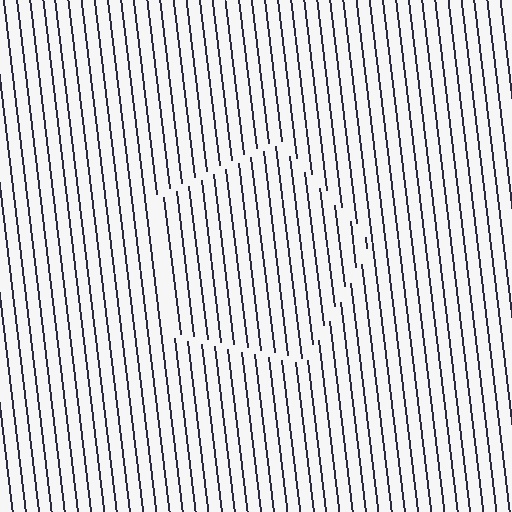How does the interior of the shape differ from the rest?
The interior of the shape contains the same grating, shifted by half a period — the contour is defined by the phase discontinuity where line-ends from the inner and outer gratings abut.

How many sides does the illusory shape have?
5 sides — the line-ends trace a pentagon.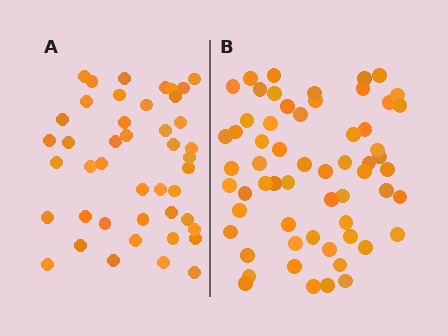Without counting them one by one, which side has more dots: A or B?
Region B (the right region) has more dots.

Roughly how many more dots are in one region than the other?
Region B has approximately 15 more dots than region A.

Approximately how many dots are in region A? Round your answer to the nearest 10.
About 40 dots. (The exact count is 44, which rounds to 40.)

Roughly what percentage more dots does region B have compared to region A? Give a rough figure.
About 35% more.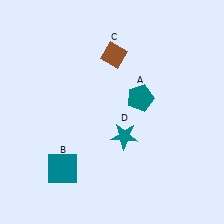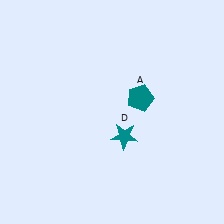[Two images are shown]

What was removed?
The brown diamond (C), the teal square (B) were removed in Image 2.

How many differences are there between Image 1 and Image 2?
There are 2 differences between the two images.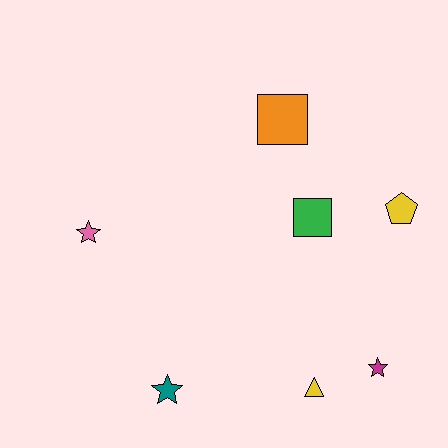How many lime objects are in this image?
There are no lime objects.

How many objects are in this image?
There are 7 objects.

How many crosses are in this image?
There are no crosses.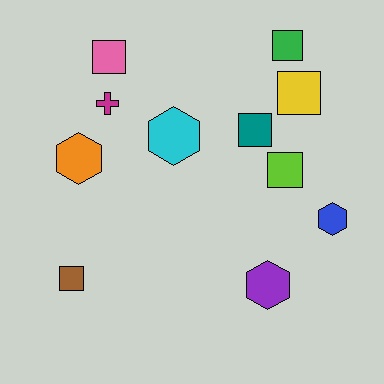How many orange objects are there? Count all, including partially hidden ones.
There is 1 orange object.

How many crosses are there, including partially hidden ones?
There is 1 cross.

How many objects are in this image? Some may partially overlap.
There are 11 objects.